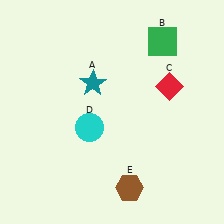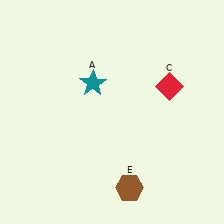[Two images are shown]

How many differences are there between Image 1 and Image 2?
There are 2 differences between the two images.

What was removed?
The green square (B), the cyan circle (D) were removed in Image 2.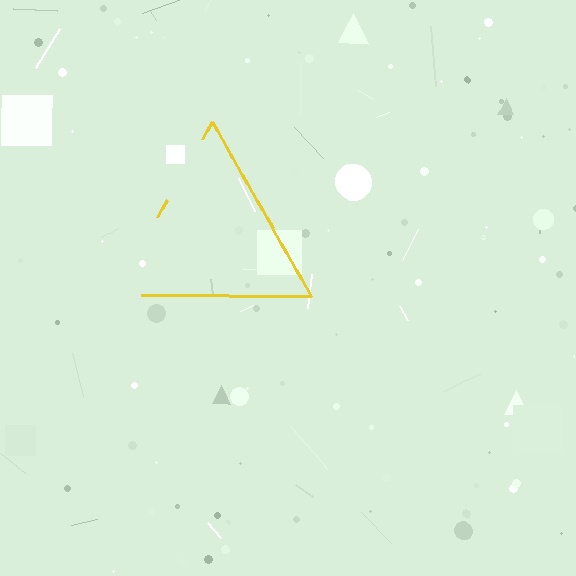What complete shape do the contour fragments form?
The contour fragments form a triangle.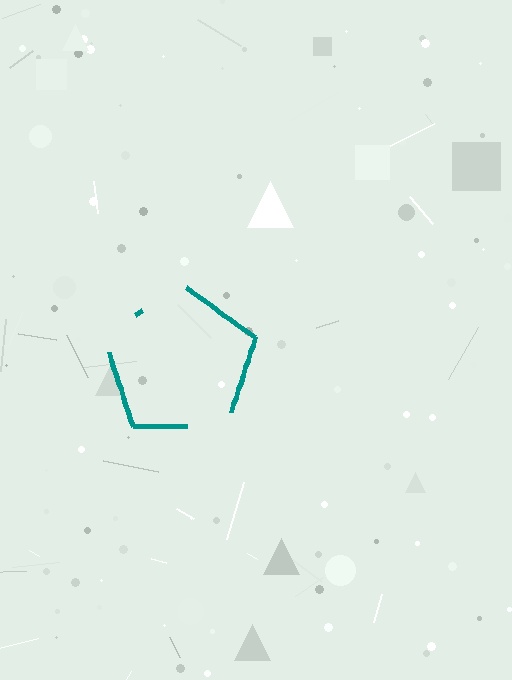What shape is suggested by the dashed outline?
The dashed outline suggests a pentagon.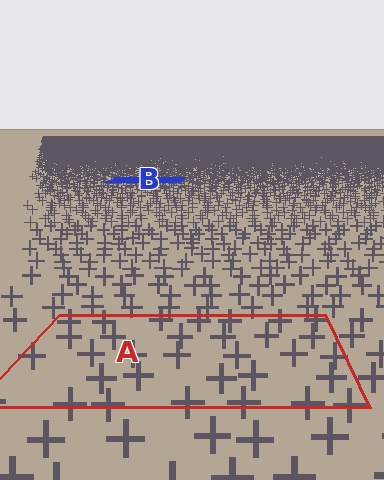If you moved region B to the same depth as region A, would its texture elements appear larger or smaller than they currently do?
They would appear larger. At a closer depth, the same texture elements are projected at a bigger on-screen size.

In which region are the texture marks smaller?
The texture marks are smaller in region B, because it is farther away.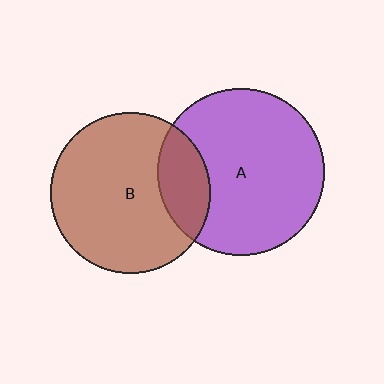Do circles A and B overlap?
Yes.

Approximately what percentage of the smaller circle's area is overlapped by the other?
Approximately 20%.